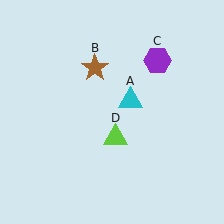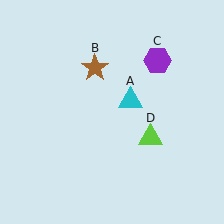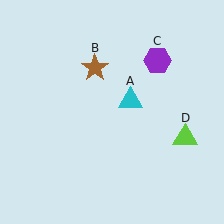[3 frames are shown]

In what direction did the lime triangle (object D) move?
The lime triangle (object D) moved right.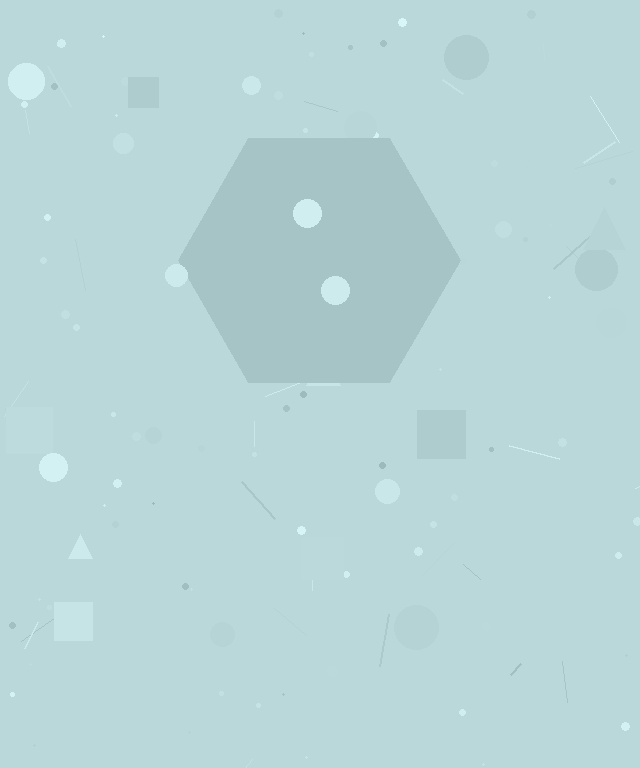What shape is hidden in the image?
A hexagon is hidden in the image.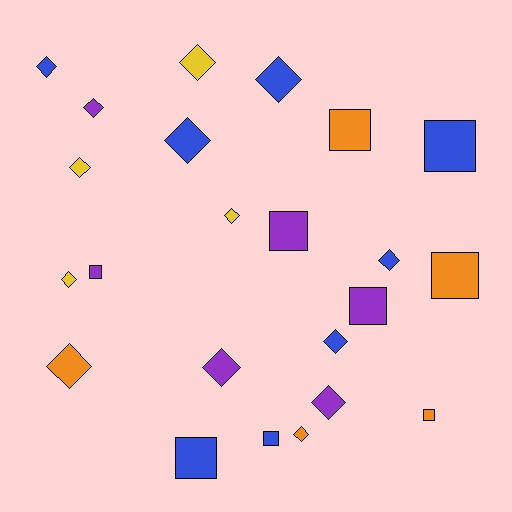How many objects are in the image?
There are 23 objects.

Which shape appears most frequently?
Diamond, with 14 objects.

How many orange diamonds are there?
There are 2 orange diamonds.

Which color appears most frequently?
Blue, with 8 objects.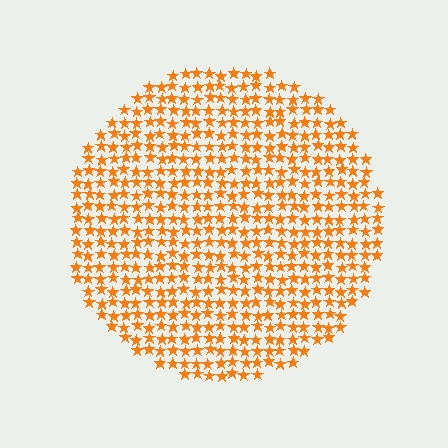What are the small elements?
The small elements are stars.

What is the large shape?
The large shape is a circle.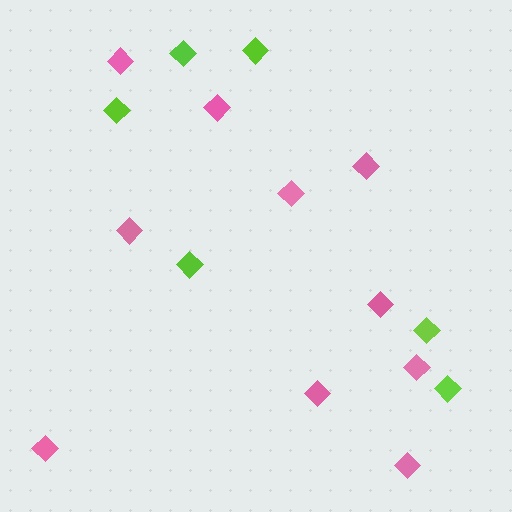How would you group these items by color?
There are 2 groups: one group of pink diamonds (10) and one group of lime diamonds (6).